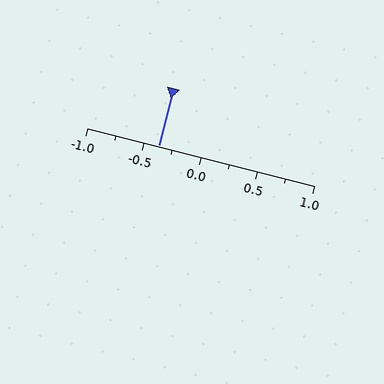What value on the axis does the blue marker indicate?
The marker indicates approximately -0.38.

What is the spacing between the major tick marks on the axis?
The major ticks are spaced 0.5 apart.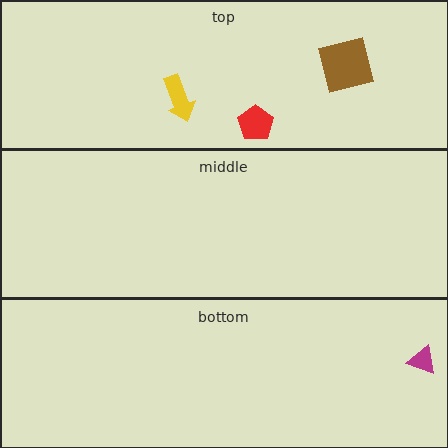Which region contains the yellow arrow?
The top region.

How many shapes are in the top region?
3.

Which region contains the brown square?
The top region.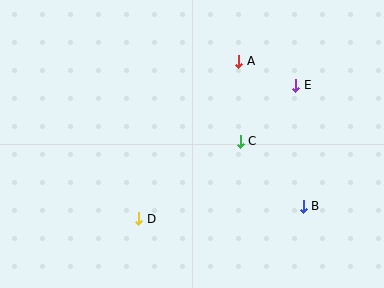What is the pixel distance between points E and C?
The distance between E and C is 79 pixels.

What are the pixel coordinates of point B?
Point B is at (303, 206).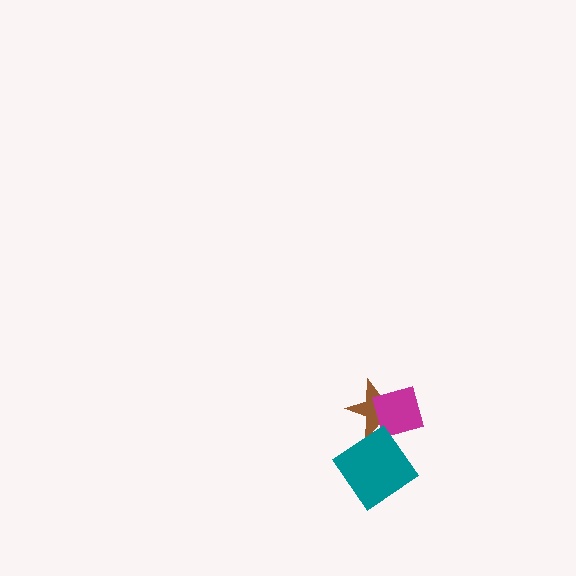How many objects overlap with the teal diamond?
2 objects overlap with the teal diamond.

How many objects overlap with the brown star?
2 objects overlap with the brown star.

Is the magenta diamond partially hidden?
Yes, it is partially covered by another shape.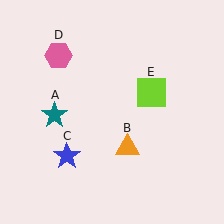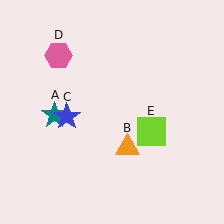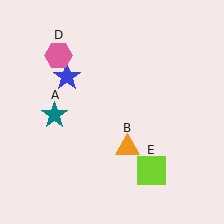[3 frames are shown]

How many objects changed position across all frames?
2 objects changed position: blue star (object C), lime square (object E).